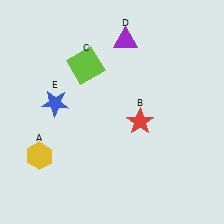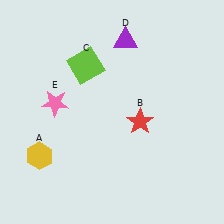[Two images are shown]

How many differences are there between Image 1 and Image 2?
There is 1 difference between the two images.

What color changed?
The star (E) changed from blue in Image 1 to pink in Image 2.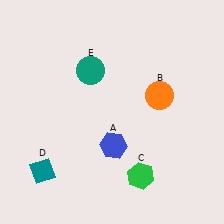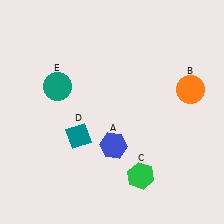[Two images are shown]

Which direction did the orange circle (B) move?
The orange circle (B) moved right.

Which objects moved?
The objects that moved are: the orange circle (B), the teal diamond (D), the teal circle (E).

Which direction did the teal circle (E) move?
The teal circle (E) moved left.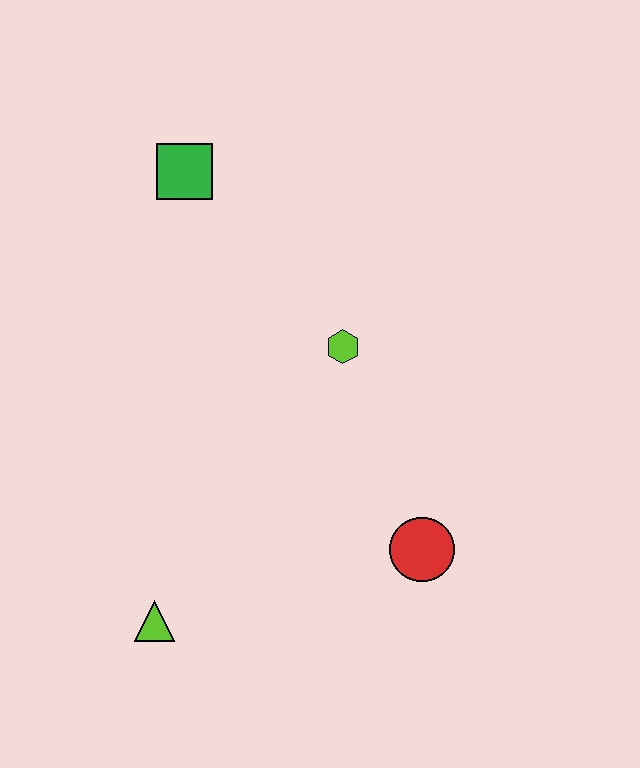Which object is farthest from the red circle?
The green square is farthest from the red circle.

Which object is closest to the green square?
The lime hexagon is closest to the green square.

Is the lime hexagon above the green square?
No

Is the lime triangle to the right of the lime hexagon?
No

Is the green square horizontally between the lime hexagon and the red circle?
No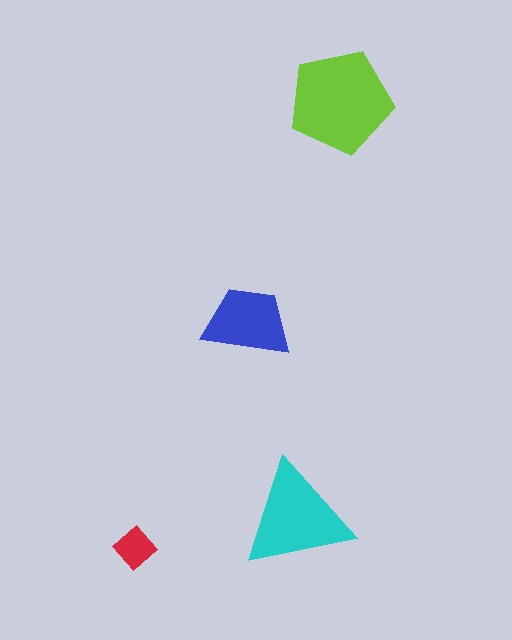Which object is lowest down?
The red diamond is bottommost.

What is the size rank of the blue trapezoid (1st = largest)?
3rd.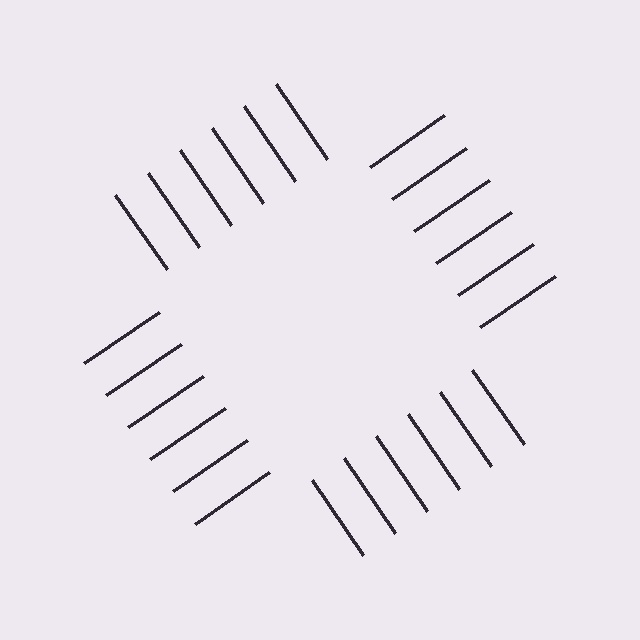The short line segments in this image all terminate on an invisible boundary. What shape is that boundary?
An illusory square — the line segments terminate on its edges but no continuous stroke is drawn.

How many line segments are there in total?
24 — 6 along each of the 4 edges.